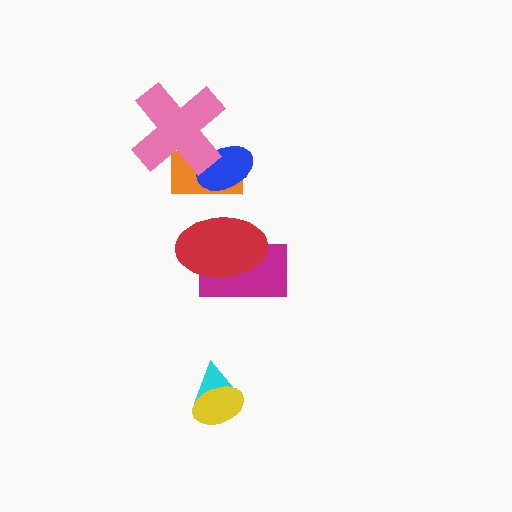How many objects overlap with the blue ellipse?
2 objects overlap with the blue ellipse.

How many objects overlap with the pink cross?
2 objects overlap with the pink cross.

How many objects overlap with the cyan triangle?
1 object overlaps with the cyan triangle.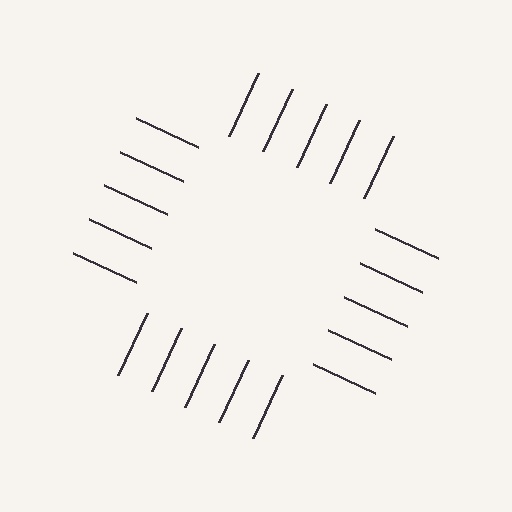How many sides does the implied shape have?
4 sides — the line-ends trace a square.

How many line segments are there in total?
20 — 5 along each of the 4 edges.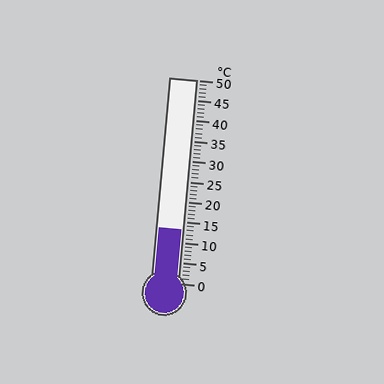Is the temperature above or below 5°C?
The temperature is above 5°C.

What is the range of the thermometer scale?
The thermometer scale ranges from 0°C to 50°C.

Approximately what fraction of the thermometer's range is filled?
The thermometer is filled to approximately 25% of its range.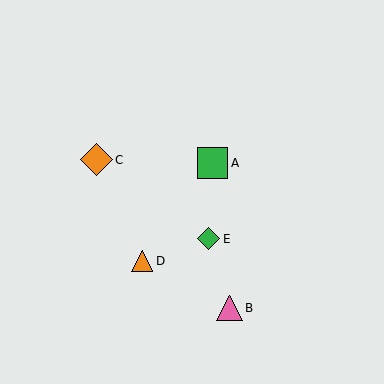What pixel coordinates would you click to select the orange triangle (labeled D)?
Click at (142, 261) to select the orange triangle D.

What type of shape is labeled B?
Shape B is a pink triangle.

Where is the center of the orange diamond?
The center of the orange diamond is at (96, 160).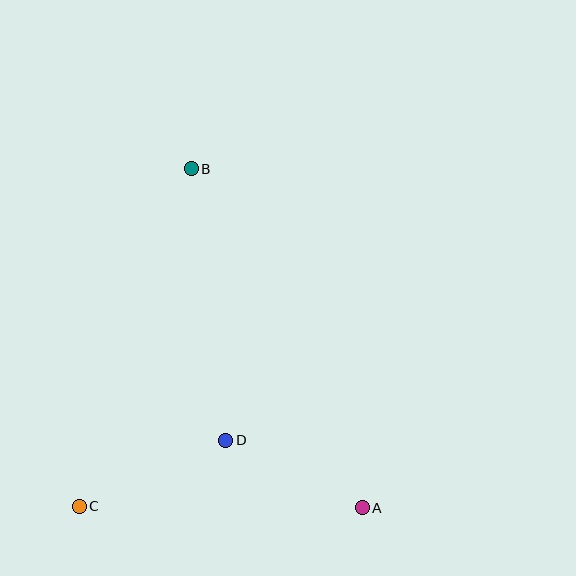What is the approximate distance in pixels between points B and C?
The distance between B and C is approximately 355 pixels.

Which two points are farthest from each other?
Points A and B are farthest from each other.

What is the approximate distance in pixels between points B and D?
The distance between B and D is approximately 273 pixels.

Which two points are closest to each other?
Points A and D are closest to each other.